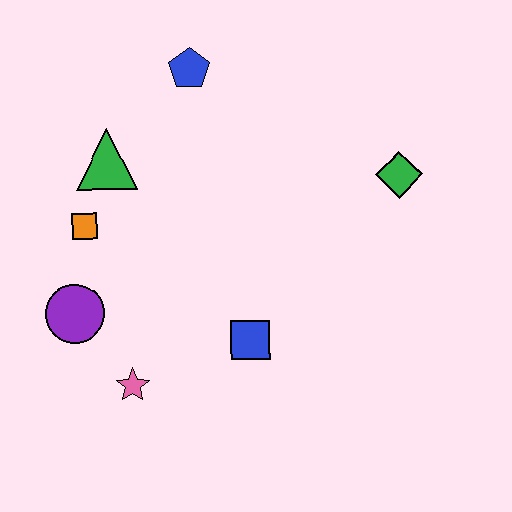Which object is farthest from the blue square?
The blue pentagon is farthest from the blue square.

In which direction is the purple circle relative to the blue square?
The purple circle is to the left of the blue square.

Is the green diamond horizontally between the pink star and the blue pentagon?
No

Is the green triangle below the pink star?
No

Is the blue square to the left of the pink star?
No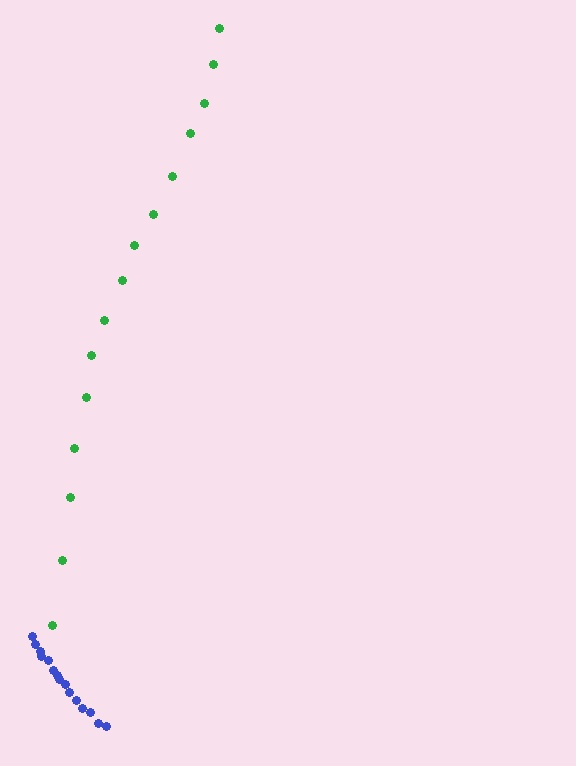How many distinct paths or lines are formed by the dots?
There are 2 distinct paths.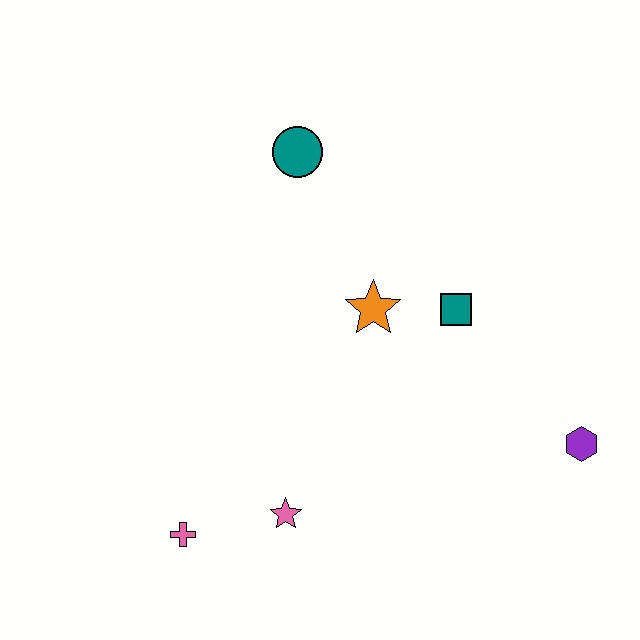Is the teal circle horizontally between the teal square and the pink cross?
Yes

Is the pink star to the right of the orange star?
No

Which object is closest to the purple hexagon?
The teal square is closest to the purple hexagon.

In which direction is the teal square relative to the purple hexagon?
The teal square is above the purple hexagon.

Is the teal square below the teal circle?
Yes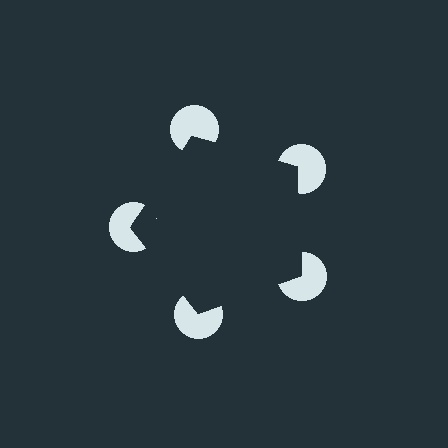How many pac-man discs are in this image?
There are 5 — one at each vertex of the illusory pentagon.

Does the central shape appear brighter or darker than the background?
It typically appears slightly darker than the background, even though no actual brightness change is drawn.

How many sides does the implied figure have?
5 sides.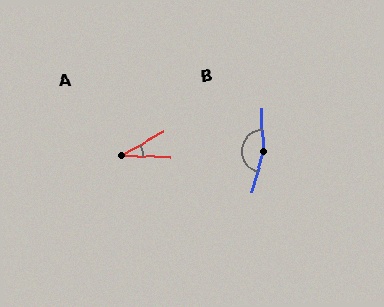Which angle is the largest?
B, at approximately 162 degrees.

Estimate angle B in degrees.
Approximately 162 degrees.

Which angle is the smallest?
A, at approximately 31 degrees.